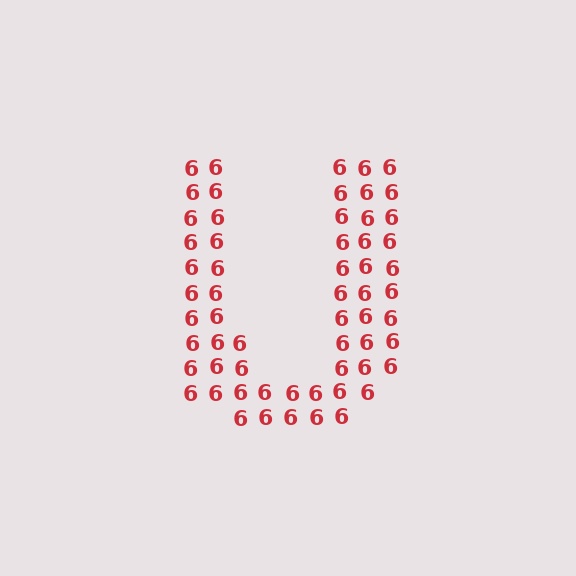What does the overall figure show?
The overall figure shows the letter U.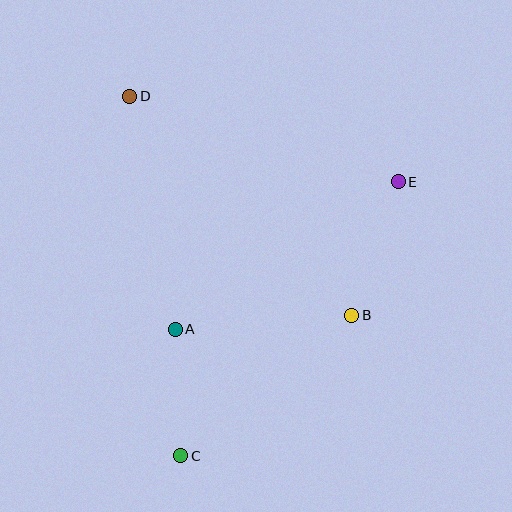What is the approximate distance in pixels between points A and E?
The distance between A and E is approximately 267 pixels.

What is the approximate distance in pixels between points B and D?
The distance between B and D is approximately 312 pixels.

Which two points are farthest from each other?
Points C and D are farthest from each other.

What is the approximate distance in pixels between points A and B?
The distance between A and B is approximately 177 pixels.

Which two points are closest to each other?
Points A and C are closest to each other.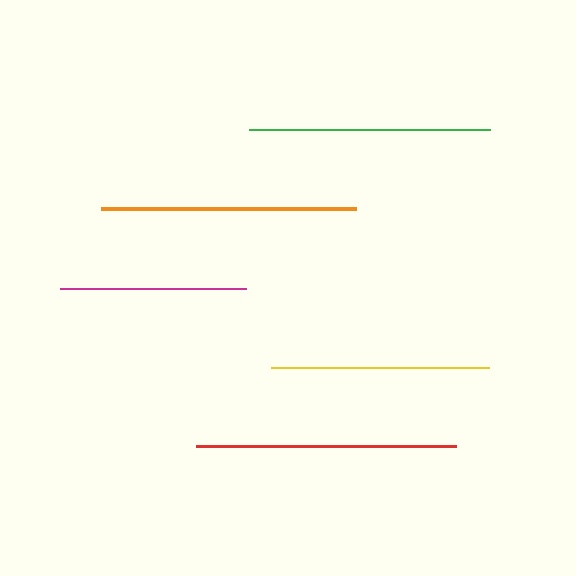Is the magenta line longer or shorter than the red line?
The red line is longer than the magenta line.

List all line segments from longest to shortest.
From longest to shortest: red, orange, green, yellow, magenta.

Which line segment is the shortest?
The magenta line is the shortest at approximately 187 pixels.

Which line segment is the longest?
The red line is the longest at approximately 260 pixels.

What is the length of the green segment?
The green segment is approximately 241 pixels long.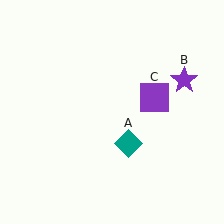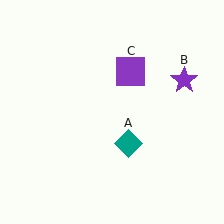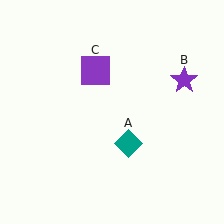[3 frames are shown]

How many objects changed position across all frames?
1 object changed position: purple square (object C).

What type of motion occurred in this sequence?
The purple square (object C) rotated counterclockwise around the center of the scene.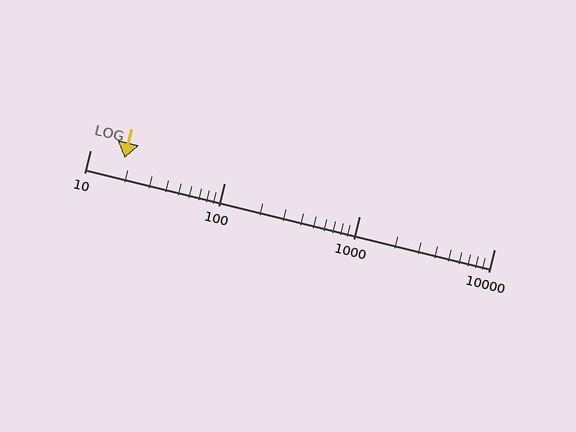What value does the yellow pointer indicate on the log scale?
The pointer indicates approximately 18.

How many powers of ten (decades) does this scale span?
The scale spans 3 decades, from 10 to 10000.